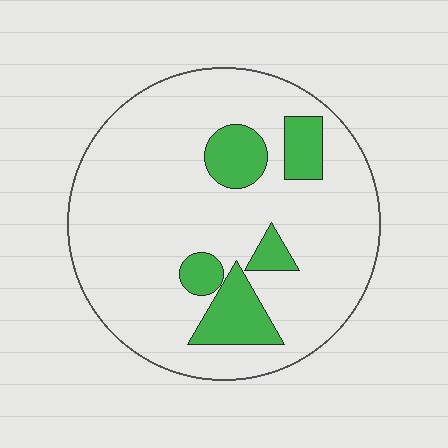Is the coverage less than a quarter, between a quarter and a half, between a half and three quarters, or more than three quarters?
Less than a quarter.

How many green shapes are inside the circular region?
5.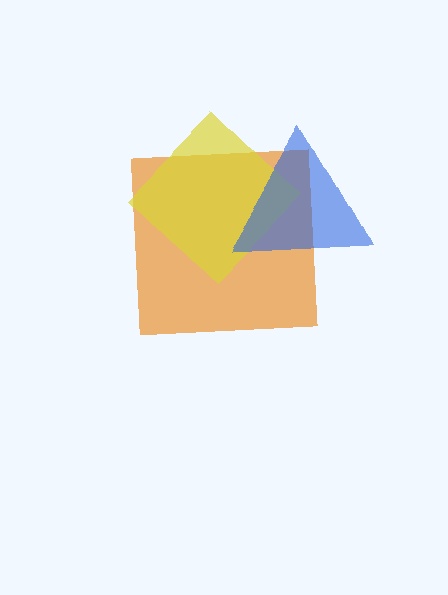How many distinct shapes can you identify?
There are 3 distinct shapes: an orange square, a yellow diamond, a blue triangle.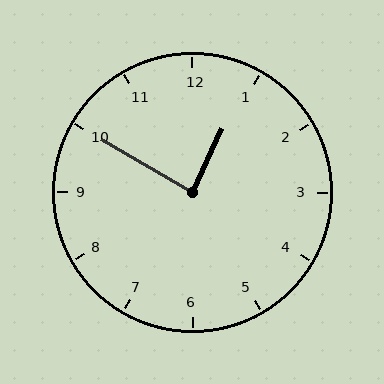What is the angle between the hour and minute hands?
Approximately 85 degrees.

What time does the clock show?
12:50.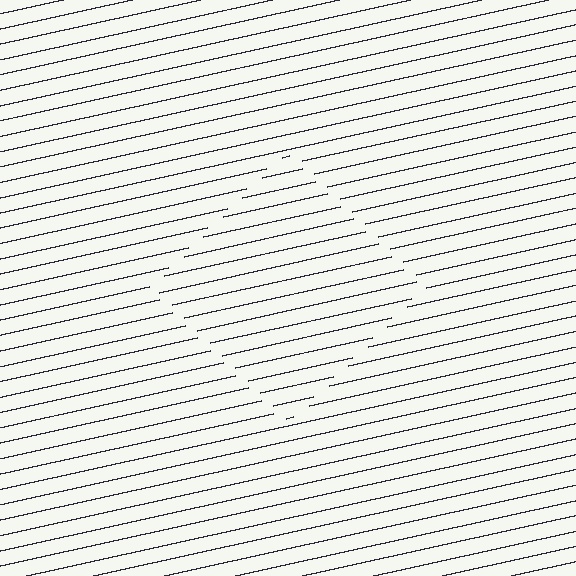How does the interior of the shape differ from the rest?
The interior of the shape contains the same grating, shifted by half a period — the contour is defined by the phase discontinuity where line-ends from the inner and outer gratings abut.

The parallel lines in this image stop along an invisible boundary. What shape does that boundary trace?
An illusory square. The interior of the shape contains the same grating, shifted by half a period — the contour is defined by the phase discontinuity where line-ends from the inner and outer gratings abut.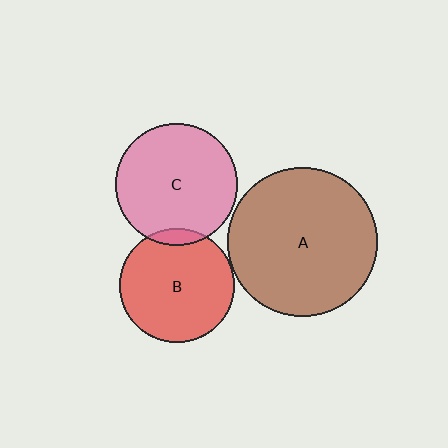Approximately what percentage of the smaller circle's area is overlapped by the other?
Approximately 5%.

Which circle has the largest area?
Circle A (brown).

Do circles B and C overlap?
Yes.